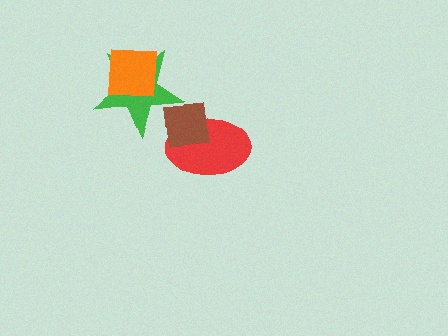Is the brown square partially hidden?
No, no other shape covers it.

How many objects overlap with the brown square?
2 objects overlap with the brown square.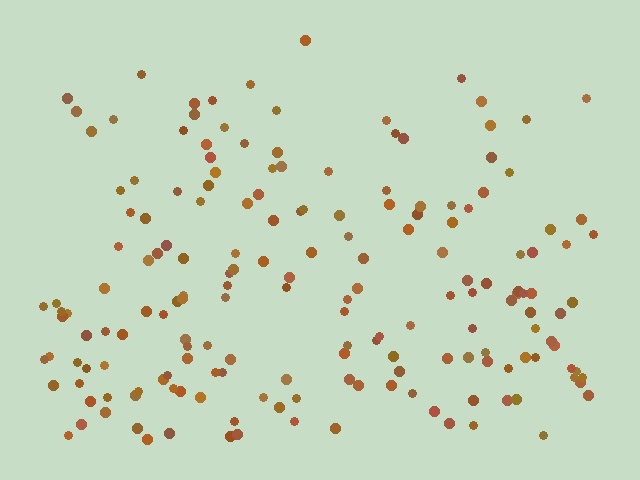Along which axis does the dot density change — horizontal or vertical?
Vertical.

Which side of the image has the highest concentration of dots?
The bottom.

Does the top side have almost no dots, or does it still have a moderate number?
Still a moderate number, just noticeably fewer than the bottom.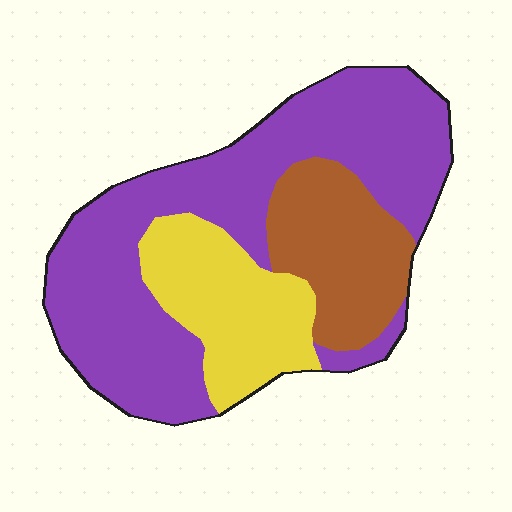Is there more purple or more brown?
Purple.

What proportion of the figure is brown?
Brown covers 20% of the figure.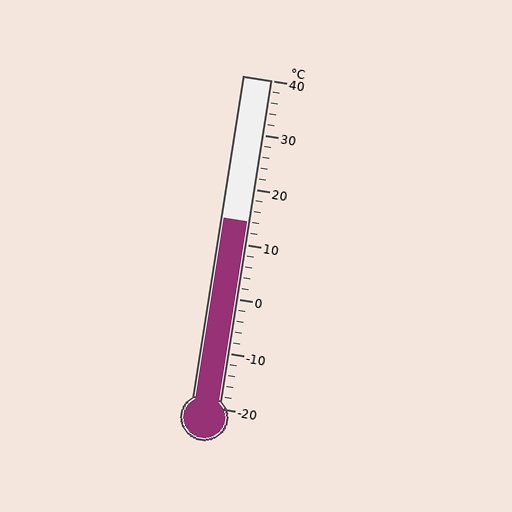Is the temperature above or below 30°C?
The temperature is below 30°C.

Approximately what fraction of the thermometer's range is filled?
The thermometer is filled to approximately 55% of its range.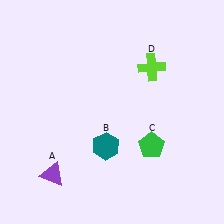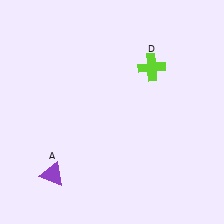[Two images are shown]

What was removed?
The green pentagon (C), the teal hexagon (B) were removed in Image 2.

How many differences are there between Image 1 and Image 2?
There are 2 differences between the two images.